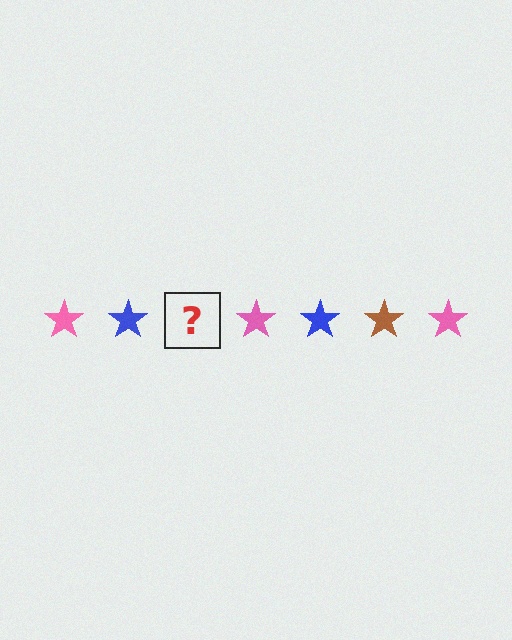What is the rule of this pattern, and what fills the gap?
The rule is that the pattern cycles through pink, blue, brown stars. The gap should be filled with a brown star.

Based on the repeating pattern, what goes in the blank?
The blank should be a brown star.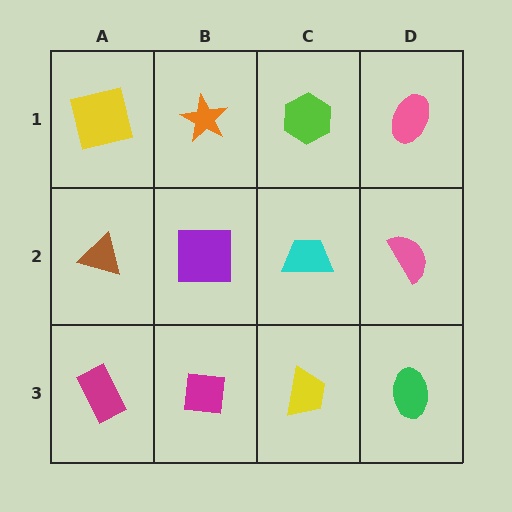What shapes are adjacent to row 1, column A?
A brown triangle (row 2, column A), an orange star (row 1, column B).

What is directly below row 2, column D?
A green ellipse.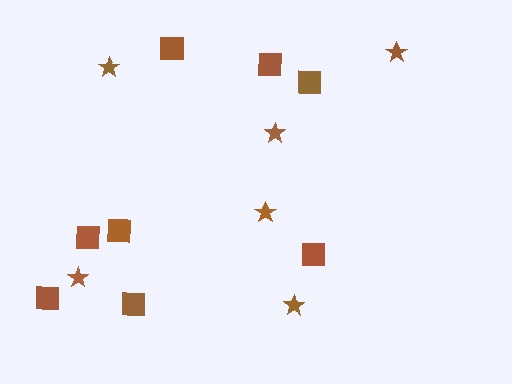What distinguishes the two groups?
There are 2 groups: one group of stars (6) and one group of squares (8).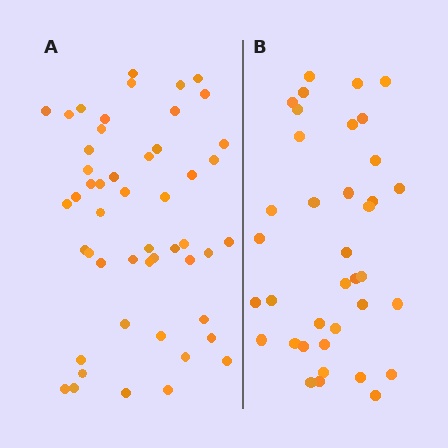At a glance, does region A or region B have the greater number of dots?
Region A (the left region) has more dots.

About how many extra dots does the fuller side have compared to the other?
Region A has approximately 15 more dots than region B.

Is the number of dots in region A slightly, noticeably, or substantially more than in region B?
Region A has noticeably more, but not dramatically so. The ratio is roughly 1.4 to 1.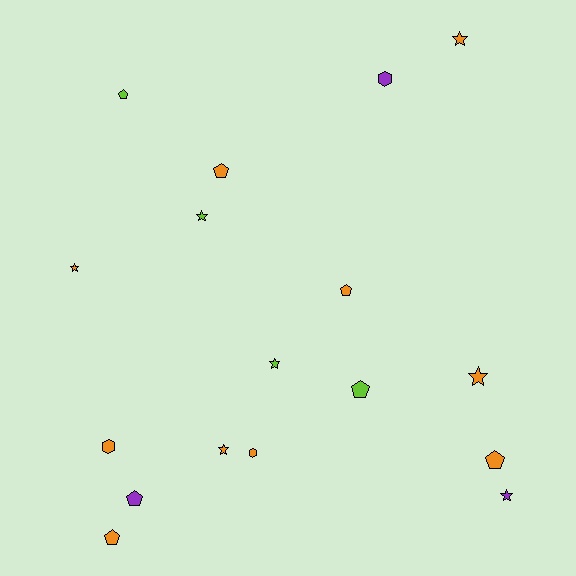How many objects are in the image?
There are 17 objects.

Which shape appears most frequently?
Star, with 7 objects.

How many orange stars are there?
There are 4 orange stars.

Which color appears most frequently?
Orange, with 10 objects.